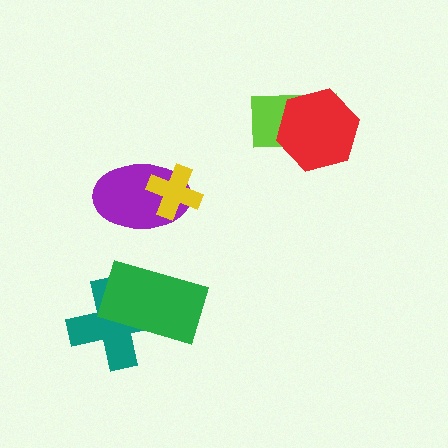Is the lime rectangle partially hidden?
Yes, it is partially covered by another shape.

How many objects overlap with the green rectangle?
1 object overlaps with the green rectangle.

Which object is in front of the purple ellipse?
The yellow cross is in front of the purple ellipse.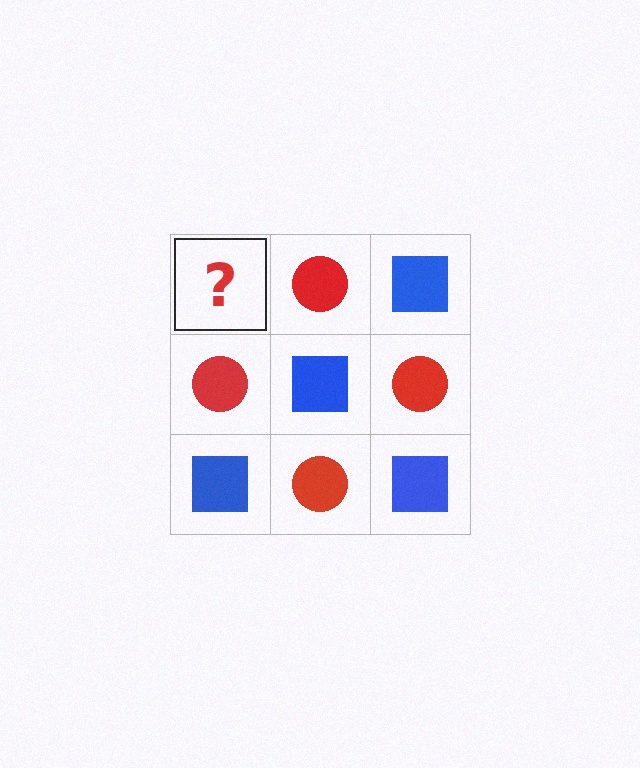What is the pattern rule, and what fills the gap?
The rule is that it alternates blue square and red circle in a checkerboard pattern. The gap should be filled with a blue square.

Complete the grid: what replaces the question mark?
The question mark should be replaced with a blue square.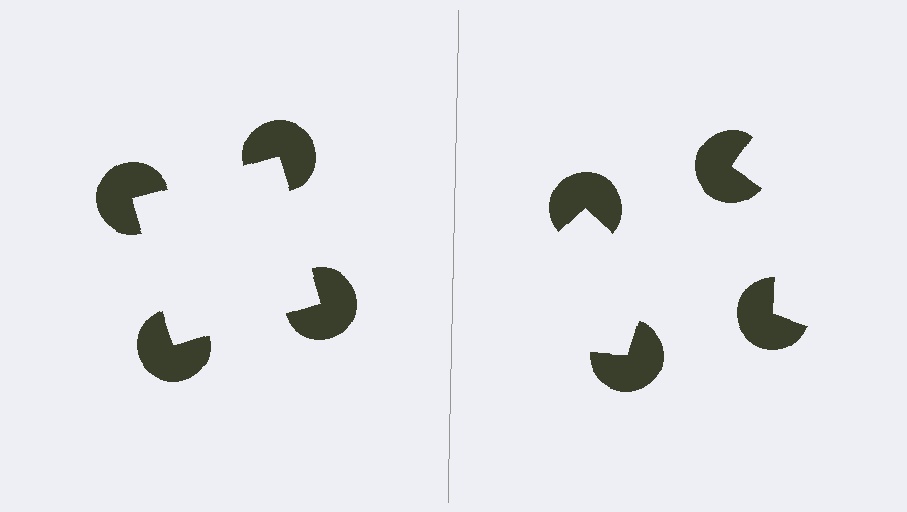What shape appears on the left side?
An illusory square.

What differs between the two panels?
The pac-man discs are positioned identically on both sides; only the wedge orientations differ. On the left they align to a square; on the right they are misaligned.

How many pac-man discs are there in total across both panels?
8 — 4 on each side.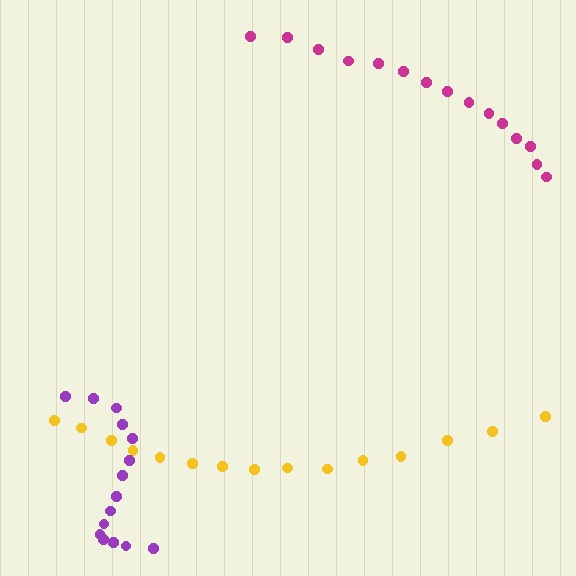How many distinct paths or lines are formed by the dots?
There are 3 distinct paths.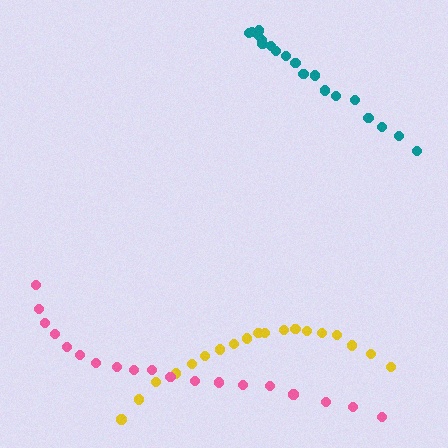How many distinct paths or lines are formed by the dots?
There are 3 distinct paths.